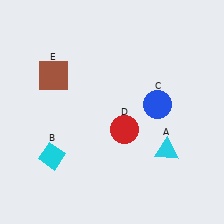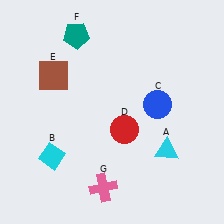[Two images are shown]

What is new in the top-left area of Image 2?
A teal pentagon (F) was added in the top-left area of Image 2.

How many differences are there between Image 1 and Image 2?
There are 2 differences between the two images.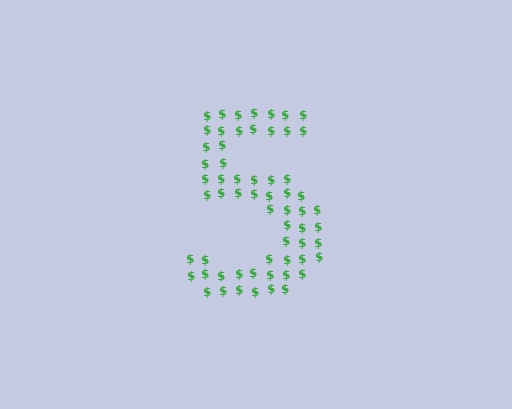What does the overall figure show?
The overall figure shows the digit 5.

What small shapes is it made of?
It is made of small dollar signs.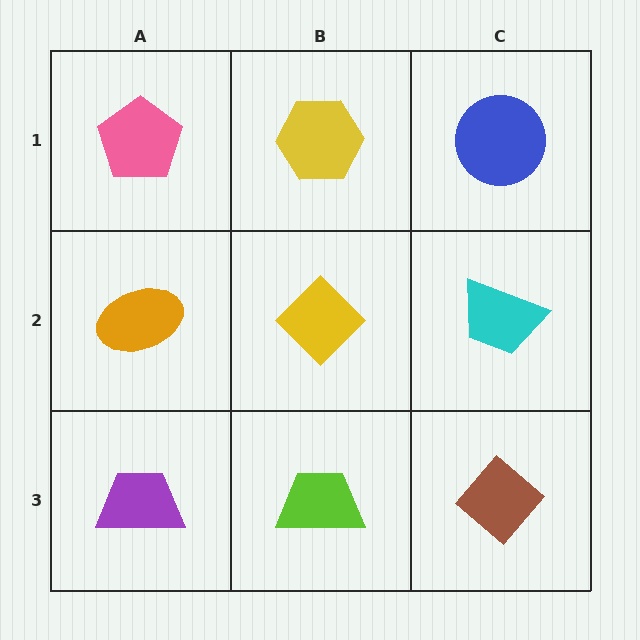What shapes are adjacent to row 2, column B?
A yellow hexagon (row 1, column B), a lime trapezoid (row 3, column B), an orange ellipse (row 2, column A), a cyan trapezoid (row 2, column C).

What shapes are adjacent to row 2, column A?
A pink pentagon (row 1, column A), a purple trapezoid (row 3, column A), a yellow diamond (row 2, column B).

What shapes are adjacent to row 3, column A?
An orange ellipse (row 2, column A), a lime trapezoid (row 3, column B).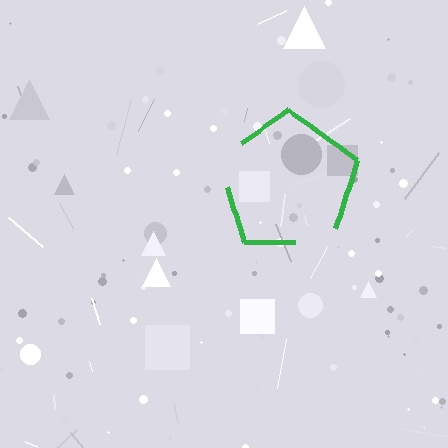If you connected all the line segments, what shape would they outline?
They would outline a pentagon.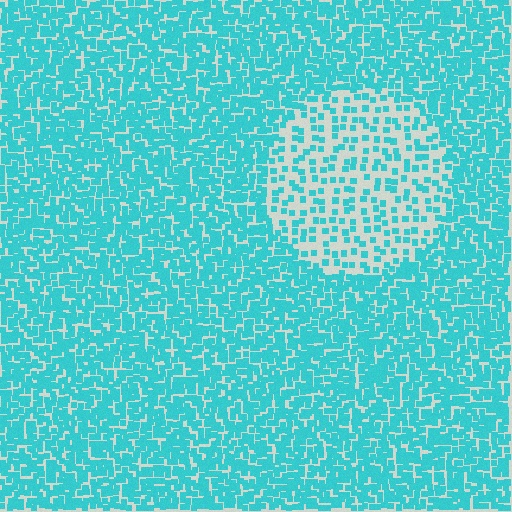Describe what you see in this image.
The image contains small cyan elements arranged at two different densities. A circle-shaped region is visible where the elements are less densely packed than the surrounding area.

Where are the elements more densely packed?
The elements are more densely packed outside the circle boundary.